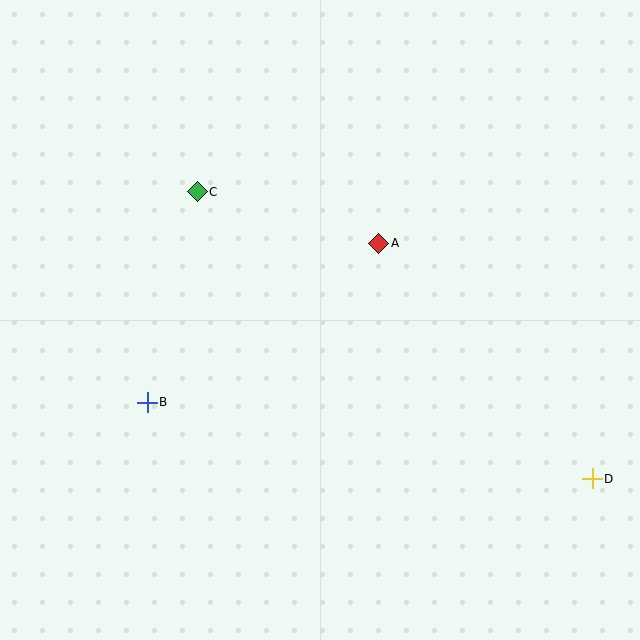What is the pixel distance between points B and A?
The distance between B and A is 281 pixels.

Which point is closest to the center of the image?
Point A at (379, 243) is closest to the center.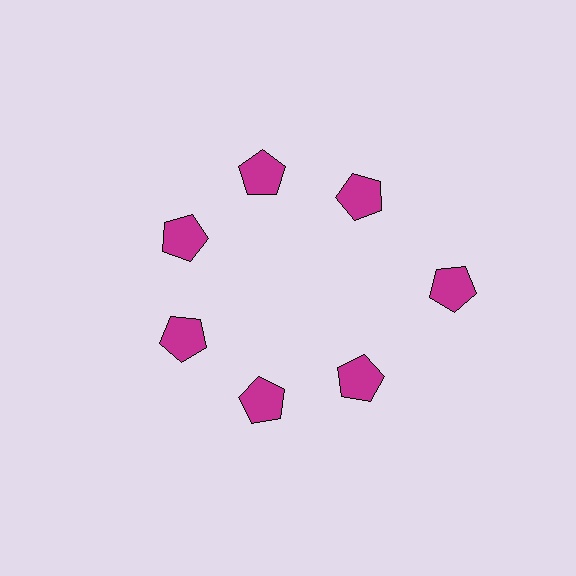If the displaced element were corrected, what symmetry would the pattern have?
It would have 7-fold rotational symmetry — the pattern would map onto itself every 51 degrees.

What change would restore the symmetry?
The symmetry would be restored by moving it inward, back onto the ring so that all 7 pentagons sit at equal angles and equal distance from the center.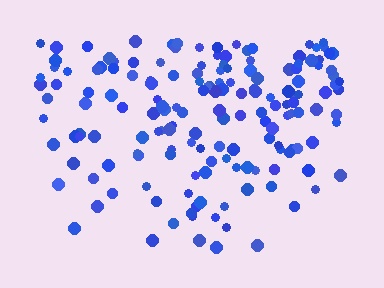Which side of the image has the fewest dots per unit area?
The bottom.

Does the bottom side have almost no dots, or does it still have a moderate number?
Still a moderate number, just noticeably fewer than the top.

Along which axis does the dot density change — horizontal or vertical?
Vertical.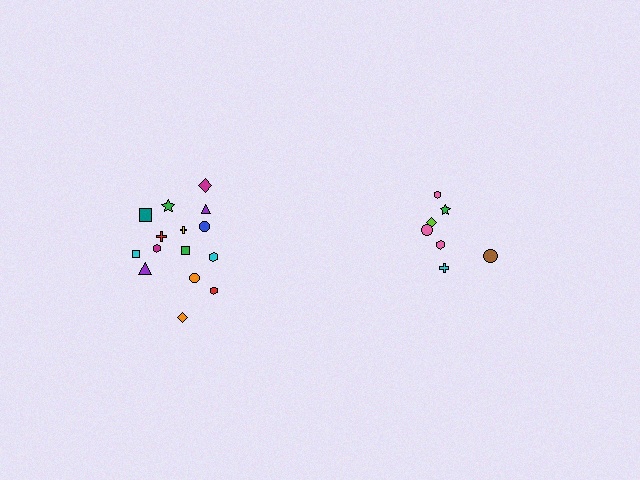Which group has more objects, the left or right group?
The left group.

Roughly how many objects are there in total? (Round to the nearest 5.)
Roughly 20 objects in total.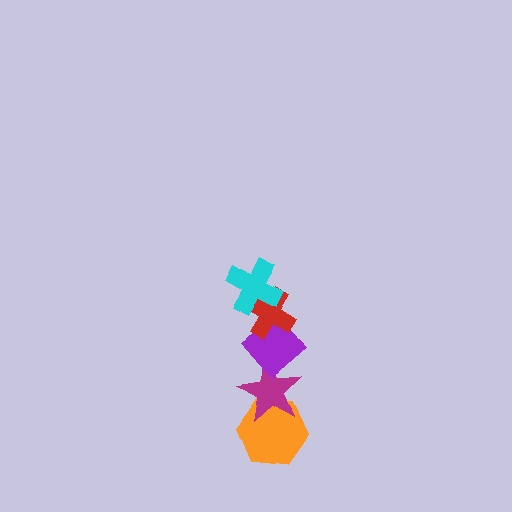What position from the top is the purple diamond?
The purple diamond is 3rd from the top.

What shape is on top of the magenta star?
The purple diamond is on top of the magenta star.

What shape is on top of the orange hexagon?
The magenta star is on top of the orange hexagon.